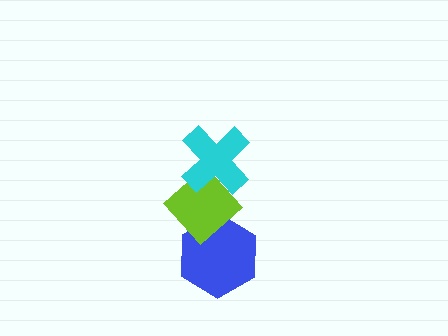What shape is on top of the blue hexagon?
The lime diamond is on top of the blue hexagon.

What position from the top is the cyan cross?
The cyan cross is 1st from the top.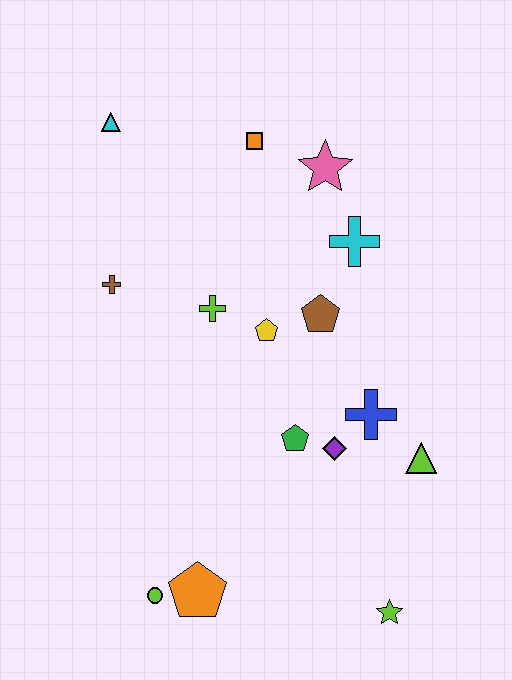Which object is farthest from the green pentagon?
The cyan triangle is farthest from the green pentagon.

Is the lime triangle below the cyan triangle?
Yes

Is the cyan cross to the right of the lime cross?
Yes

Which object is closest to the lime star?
The lime triangle is closest to the lime star.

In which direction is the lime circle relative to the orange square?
The lime circle is below the orange square.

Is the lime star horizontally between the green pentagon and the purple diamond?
No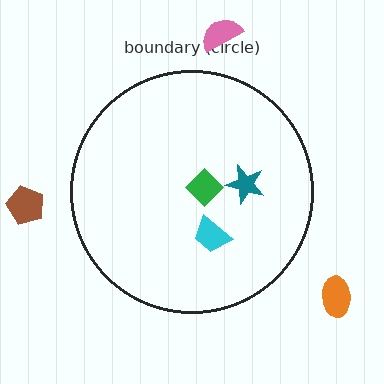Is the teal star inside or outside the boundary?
Inside.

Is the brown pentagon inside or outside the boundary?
Outside.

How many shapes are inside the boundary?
3 inside, 3 outside.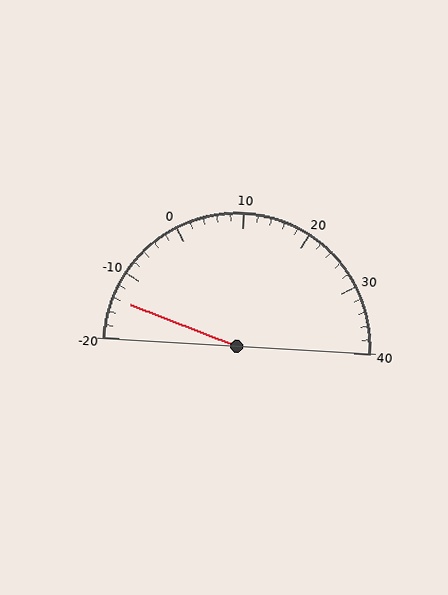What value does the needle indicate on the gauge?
The needle indicates approximately -14.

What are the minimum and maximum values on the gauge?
The gauge ranges from -20 to 40.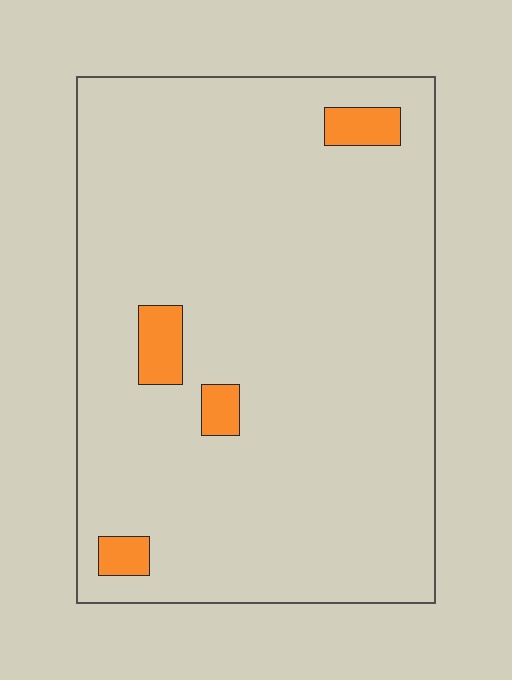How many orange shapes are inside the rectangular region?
4.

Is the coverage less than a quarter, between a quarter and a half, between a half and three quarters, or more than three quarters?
Less than a quarter.